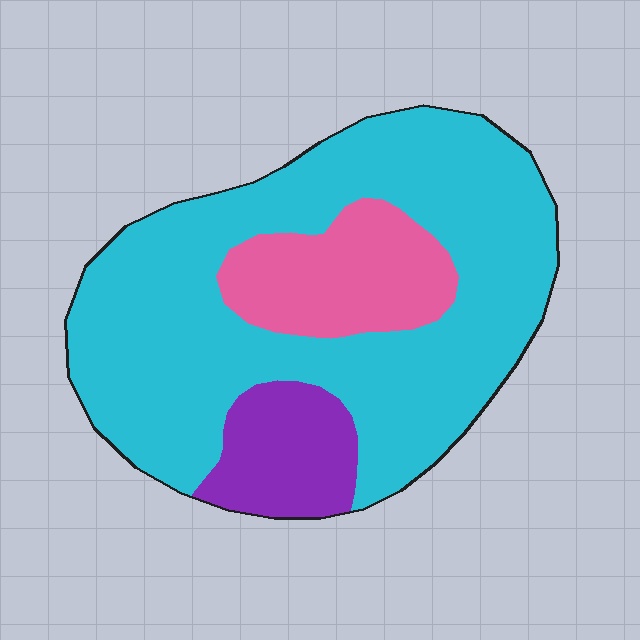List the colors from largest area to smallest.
From largest to smallest: cyan, pink, purple.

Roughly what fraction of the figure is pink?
Pink covers around 15% of the figure.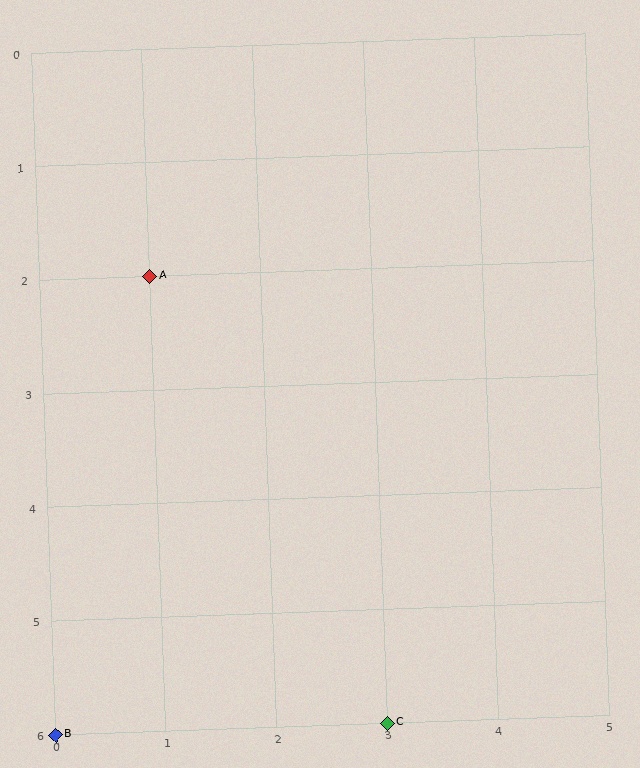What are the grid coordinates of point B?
Point B is at grid coordinates (0, 6).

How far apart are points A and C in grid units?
Points A and C are 2 columns and 4 rows apart (about 4.5 grid units diagonally).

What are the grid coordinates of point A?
Point A is at grid coordinates (1, 2).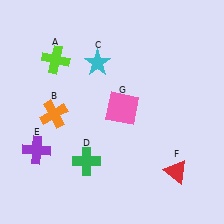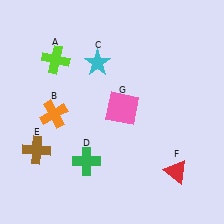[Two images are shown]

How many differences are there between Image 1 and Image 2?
There is 1 difference between the two images.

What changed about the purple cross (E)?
In Image 1, E is purple. In Image 2, it changed to brown.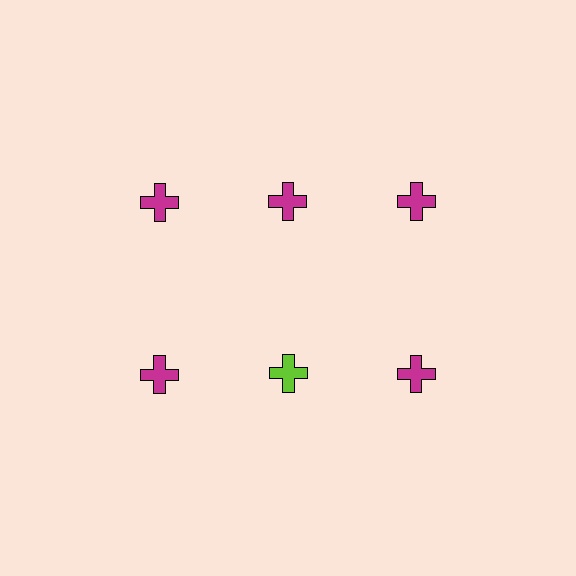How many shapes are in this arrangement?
There are 6 shapes arranged in a grid pattern.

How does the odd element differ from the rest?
It has a different color: lime instead of magenta.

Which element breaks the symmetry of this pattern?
The lime cross in the second row, second from left column breaks the symmetry. All other shapes are magenta crosses.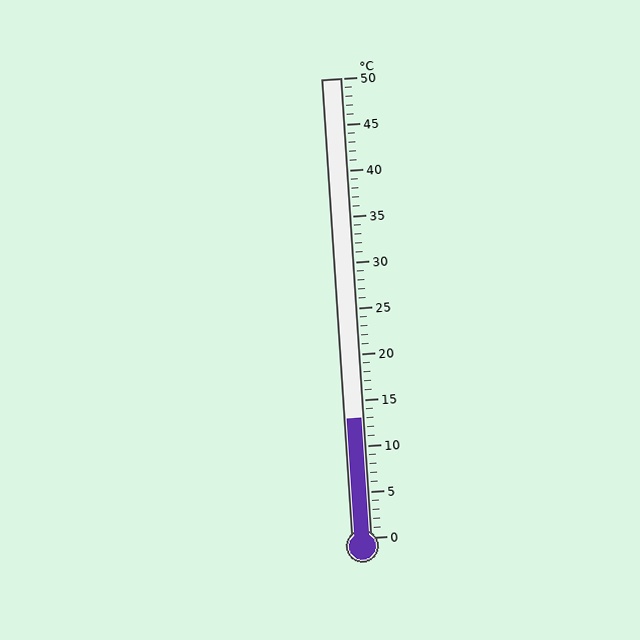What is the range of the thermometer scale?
The thermometer scale ranges from 0°C to 50°C.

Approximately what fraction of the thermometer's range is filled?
The thermometer is filled to approximately 25% of its range.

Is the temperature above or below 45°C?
The temperature is below 45°C.